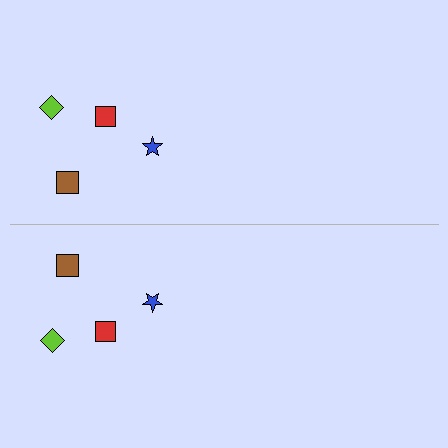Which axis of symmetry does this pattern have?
The pattern has a horizontal axis of symmetry running through the center of the image.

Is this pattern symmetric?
Yes, this pattern has bilateral (reflection) symmetry.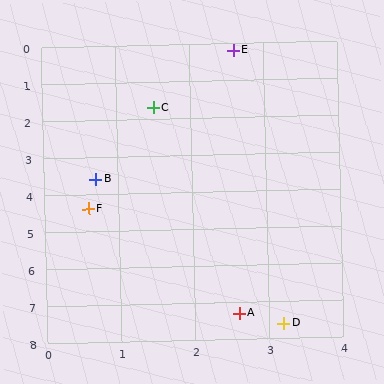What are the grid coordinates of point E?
Point E is at approximately (2.6, 0.2).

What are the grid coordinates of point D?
Point D is at approximately (3.2, 7.6).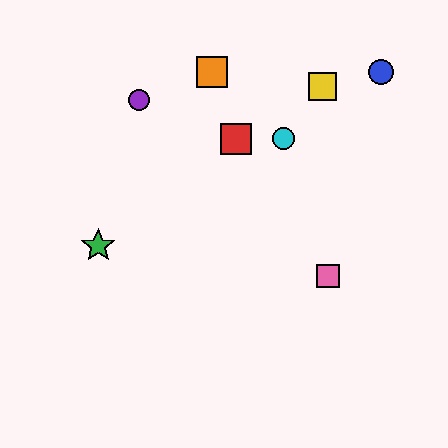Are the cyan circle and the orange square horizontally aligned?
No, the cyan circle is at y≈139 and the orange square is at y≈72.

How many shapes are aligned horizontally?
2 shapes (the red square, the cyan circle) are aligned horizontally.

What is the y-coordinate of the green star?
The green star is at y≈246.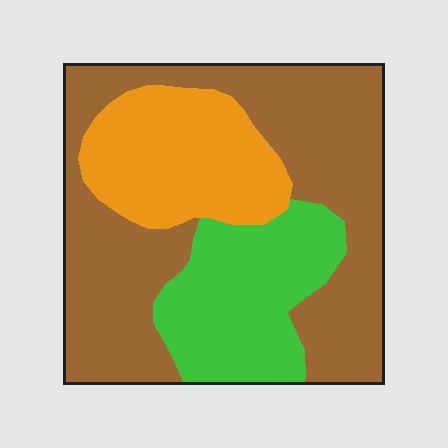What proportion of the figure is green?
Green takes up between a sixth and a third of the figure.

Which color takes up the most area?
Brown, at roughly 55%.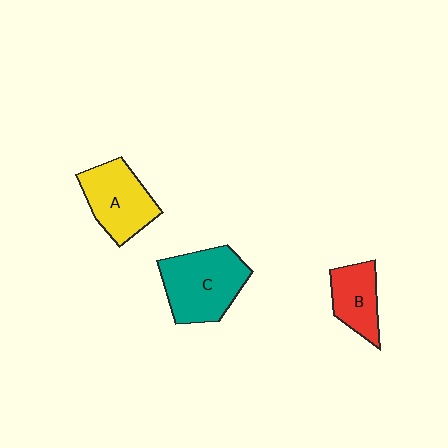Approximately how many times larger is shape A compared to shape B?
Approximately 1.4 times.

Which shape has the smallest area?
Shape B (red).